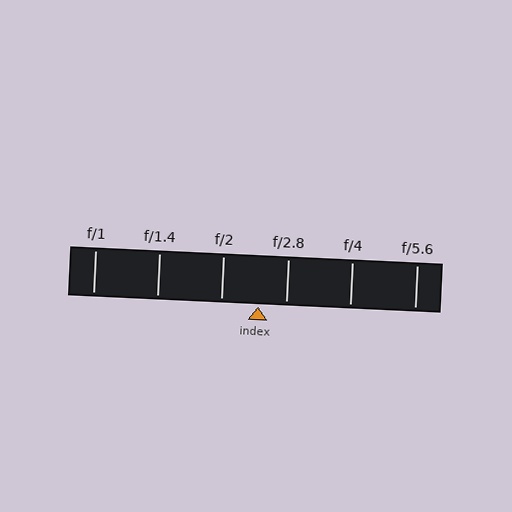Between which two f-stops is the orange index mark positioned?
The index mark is between f/2 and f/2.8.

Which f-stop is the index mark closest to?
The index mark is closest to f/2.8.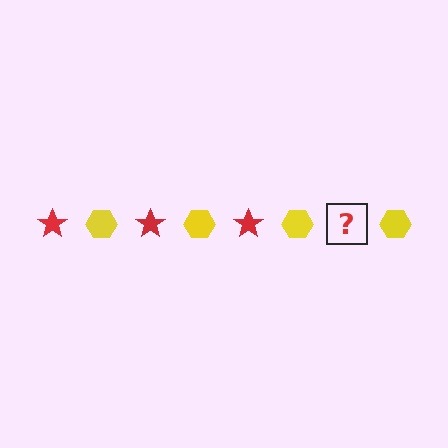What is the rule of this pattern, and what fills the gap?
The rule is that the pattern alternates between red star and yellow hexagon. The gap should be filled with a red star.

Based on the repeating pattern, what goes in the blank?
The blank should be a red star.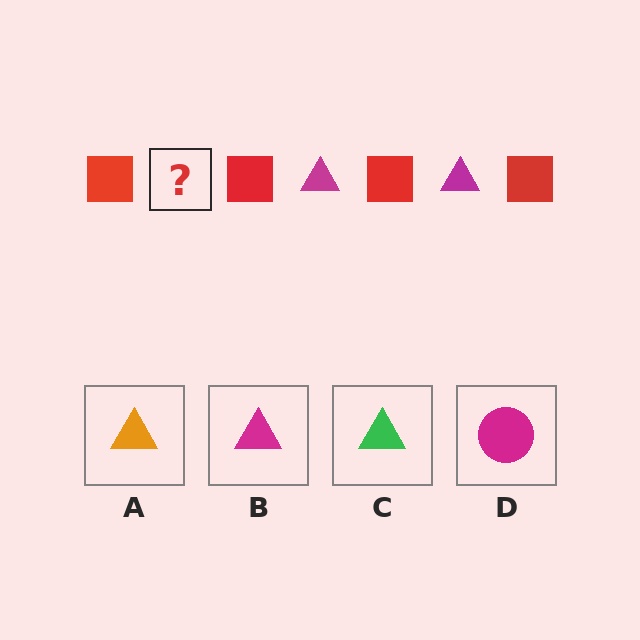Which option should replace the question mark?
Option B.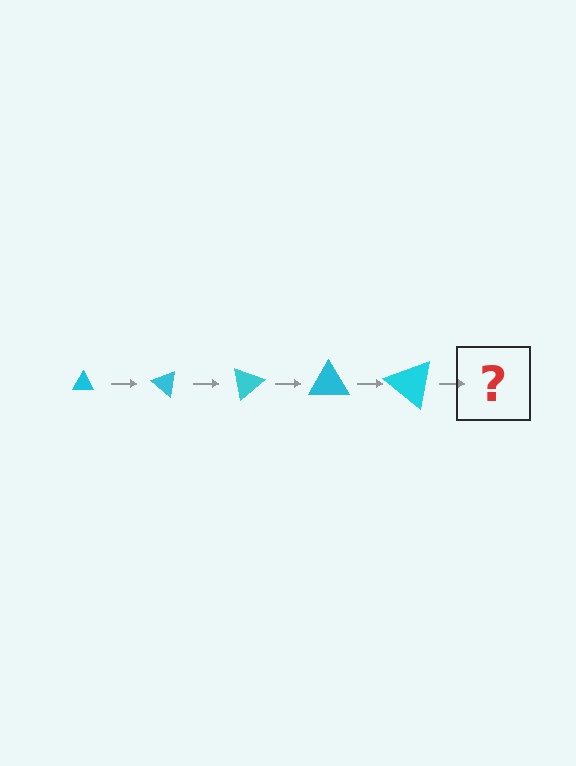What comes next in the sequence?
The next element should be a triangle, larger than the previous one and rotated 200 degrees from the start.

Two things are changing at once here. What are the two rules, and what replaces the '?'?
The two rules are that the triangle grows larger each step and it rotates 40 degrees each step. The '?' should be a triangle, larger than the previous one and rotated 200 degrees from the start.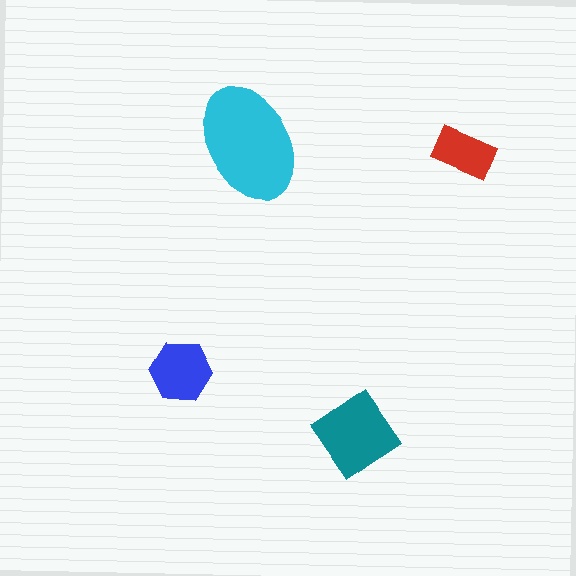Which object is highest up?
The cyan ellipse is topmost.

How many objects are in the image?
There are 4 objects in the image.